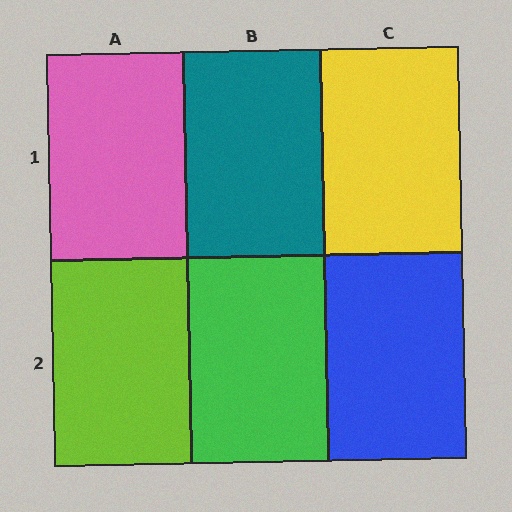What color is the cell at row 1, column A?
Pink.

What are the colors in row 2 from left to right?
Lime, green, blue.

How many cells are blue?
1 cell is blue.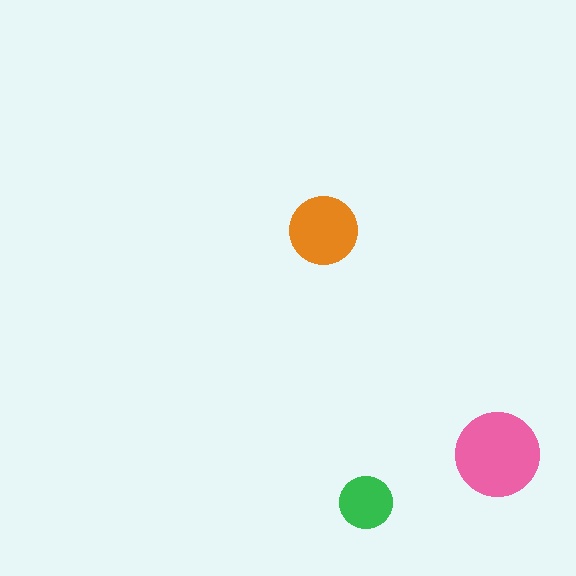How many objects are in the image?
There are 3 objects in the image.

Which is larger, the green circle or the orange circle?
The orange one.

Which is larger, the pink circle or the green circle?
The pink one.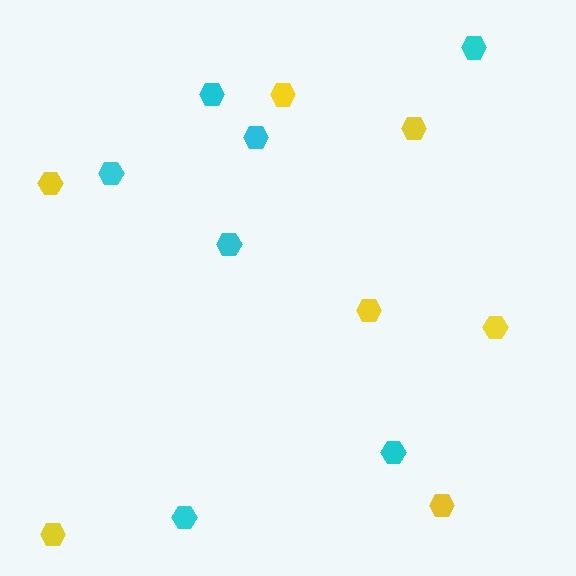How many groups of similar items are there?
There are 2 groups: one group of cyan hexagons (7) and one group of yellow hexagons (7).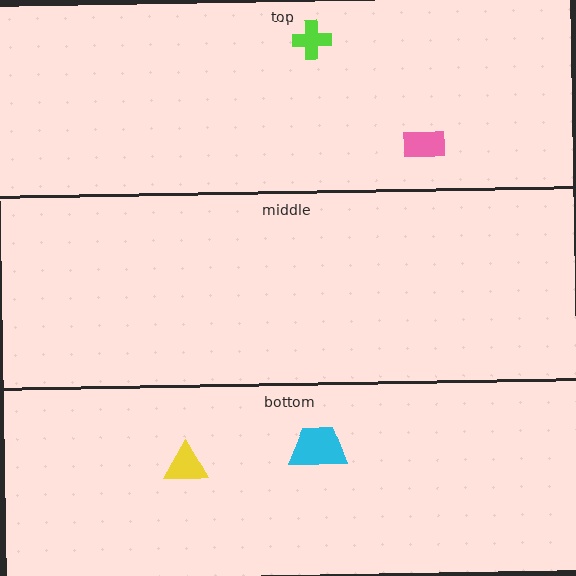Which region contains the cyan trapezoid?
The bottom region.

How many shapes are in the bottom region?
2.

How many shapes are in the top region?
2.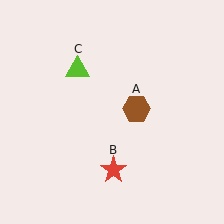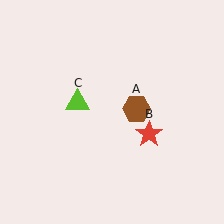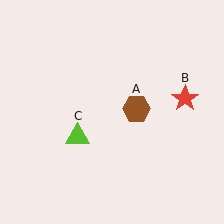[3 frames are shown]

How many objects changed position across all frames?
2 objects changed position: red star (object B), lime triangle (object C).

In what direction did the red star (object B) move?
The red star (object B) moved up and to the right.